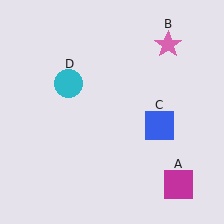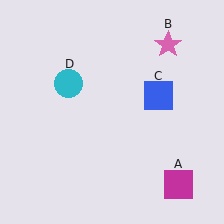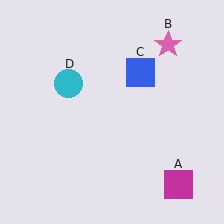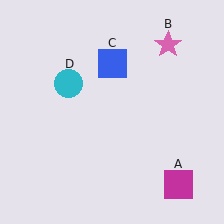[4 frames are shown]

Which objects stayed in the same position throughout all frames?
Magenta square (object A) and pink star (object B) and cyan circle (object D) remained stationary.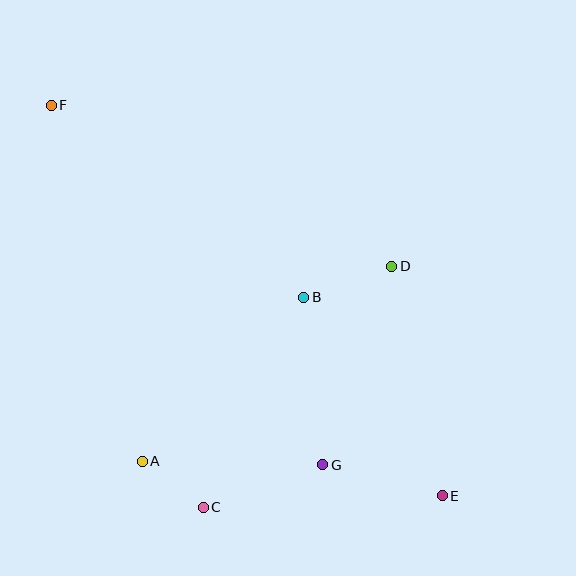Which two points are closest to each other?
Points A and C are closest to each other.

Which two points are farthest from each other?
Points E and F are farthest from each other.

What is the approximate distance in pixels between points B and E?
The distance between B and E is approximately 242 pixels.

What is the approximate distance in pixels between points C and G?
The distance between C and G is approximately 127 pixels.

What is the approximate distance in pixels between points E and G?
The distance between E and G is approximately 124 pixels.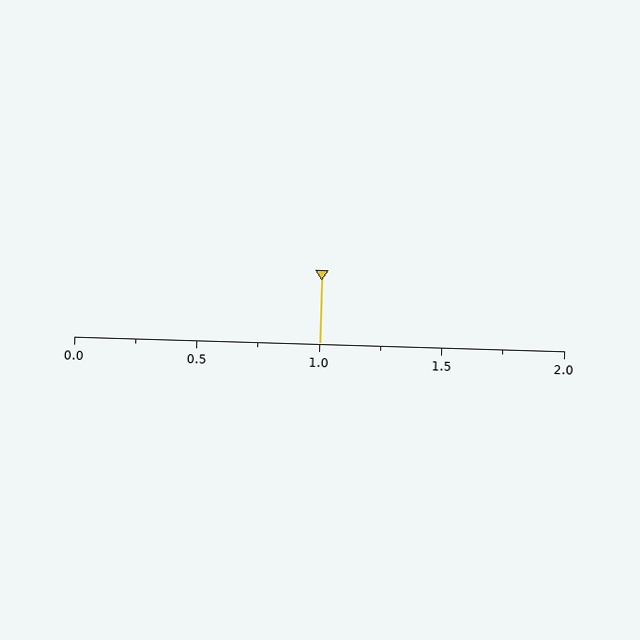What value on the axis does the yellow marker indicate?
The marker indicates approximately 1.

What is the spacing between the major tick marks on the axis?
The major ticks are spaced 0.5 apart.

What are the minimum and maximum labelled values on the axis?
The axis runs from 0.0 to 2.0.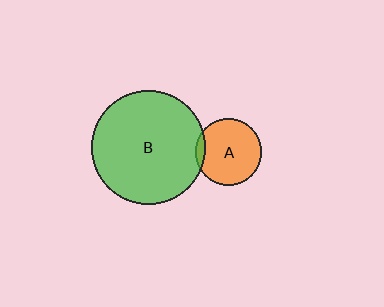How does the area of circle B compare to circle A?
Approximately 2.9 times.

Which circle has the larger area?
Circle B (green).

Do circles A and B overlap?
Yes.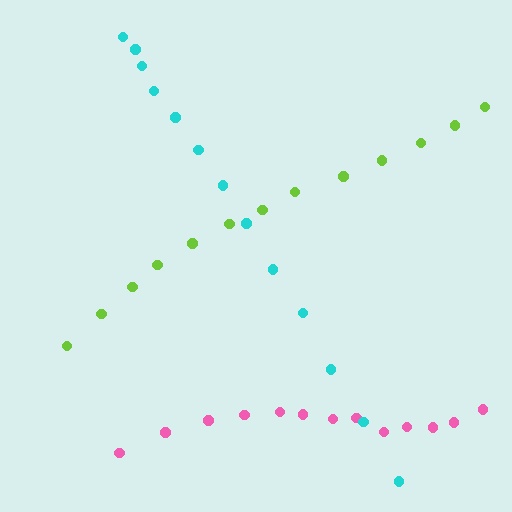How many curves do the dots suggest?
There are 3 distinct paths.